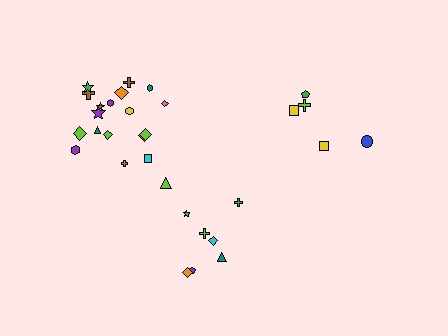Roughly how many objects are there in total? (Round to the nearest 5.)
Roughly 30 objects in total.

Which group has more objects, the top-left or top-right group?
The top-left group.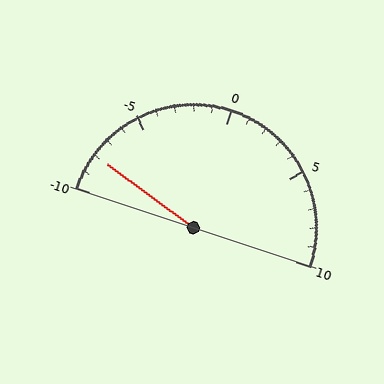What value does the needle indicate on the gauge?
The needle indicates approximately -8.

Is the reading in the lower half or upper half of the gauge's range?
The reading is in the lower half of the range (-10 to 10).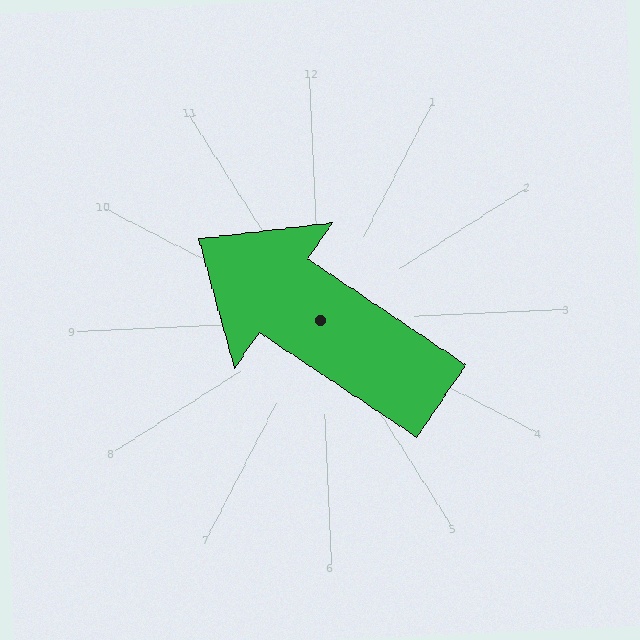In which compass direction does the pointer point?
Northwest.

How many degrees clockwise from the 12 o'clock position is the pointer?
Approximately 307 degrees.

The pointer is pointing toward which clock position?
Roughly 10 o'clock.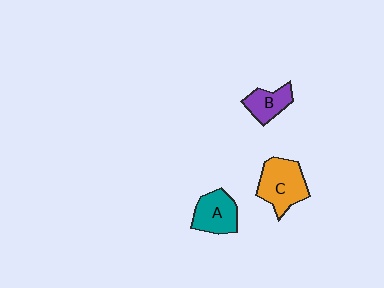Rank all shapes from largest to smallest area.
From largest to smallest: C (orange), A (teal), B (purple).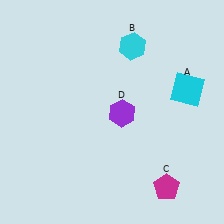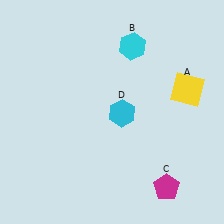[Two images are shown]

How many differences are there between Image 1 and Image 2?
There are 2 differences between the two images.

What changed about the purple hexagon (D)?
In Image 1, D is purple. In Image 2, it changed to cyan.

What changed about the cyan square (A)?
In Image 1, A is cyan. In Image 2, it changed to yellow.